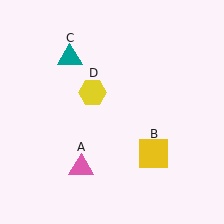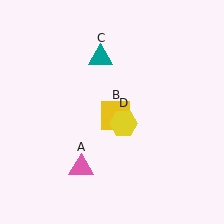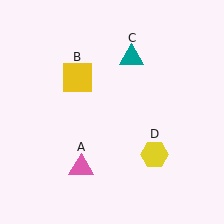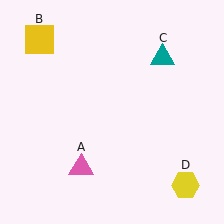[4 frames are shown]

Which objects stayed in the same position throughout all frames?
Pink triangle (object A) remained stationary.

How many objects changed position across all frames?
3 objects changed position: yellow square (object B), teal triangle (object C), yellow hexagon (object D).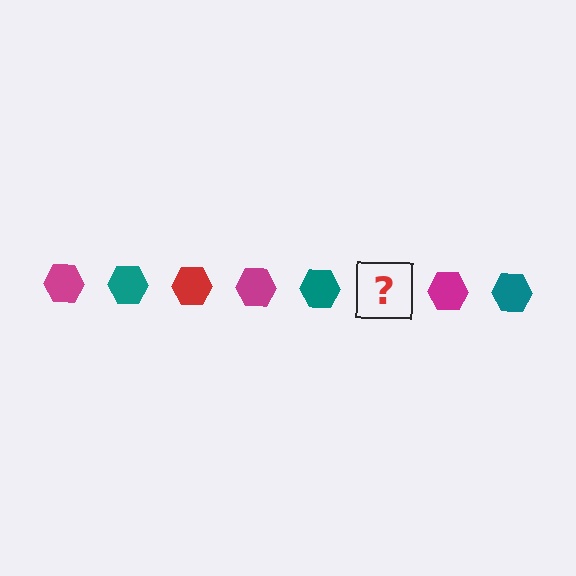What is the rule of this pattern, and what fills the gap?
The rule is that the pattern cycles through magenta, teal, red hexagons. The gap should be filled with a red hexagon.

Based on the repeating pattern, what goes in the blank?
The blank should be a red hexagon.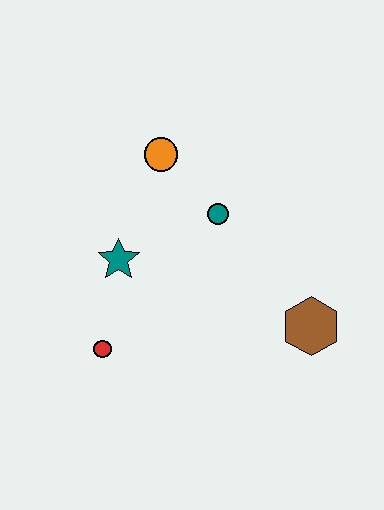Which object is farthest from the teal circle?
The red circle is farthest from the teal circle.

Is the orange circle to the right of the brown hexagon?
No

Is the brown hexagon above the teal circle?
No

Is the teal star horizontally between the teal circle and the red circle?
Yes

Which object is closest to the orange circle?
The teal circle is closest to the orange circle.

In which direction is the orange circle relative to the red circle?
The orange circle is above the red circle.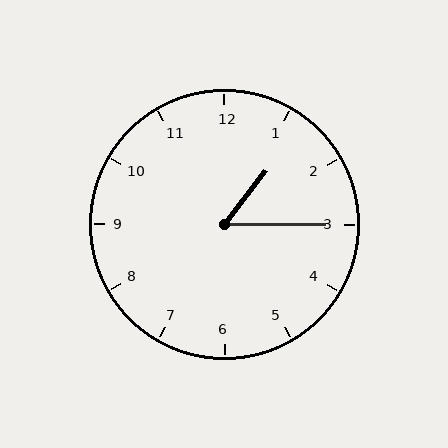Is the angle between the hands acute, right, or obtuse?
It is acute.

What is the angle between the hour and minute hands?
Approximately 52 degrees.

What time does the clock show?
1:15.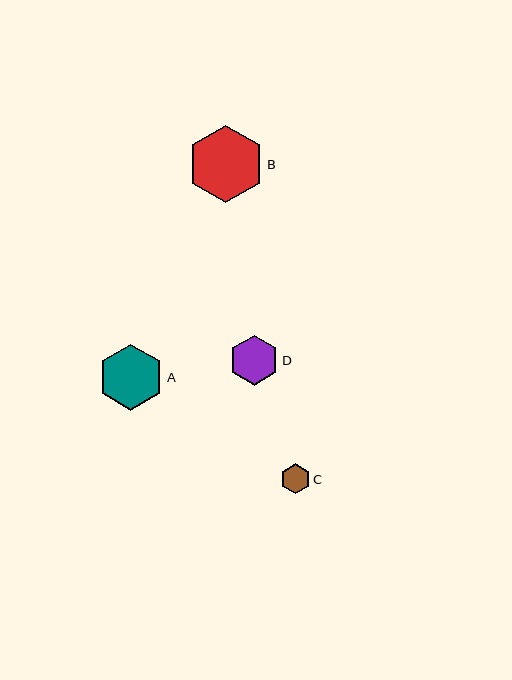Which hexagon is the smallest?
Hexagon C is the smallest with a size of approximately 30 pixels.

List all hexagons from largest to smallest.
From largest to smallest: B, A, D, C.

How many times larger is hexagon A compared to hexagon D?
Hexagon A is approximately 1.3 times the size of hexagon D.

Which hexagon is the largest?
Hexagon B is the largest with a size of approximately 77 pixels.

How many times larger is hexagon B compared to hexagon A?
Hexagon B is approximately 1.2 times the size of hexagon A.